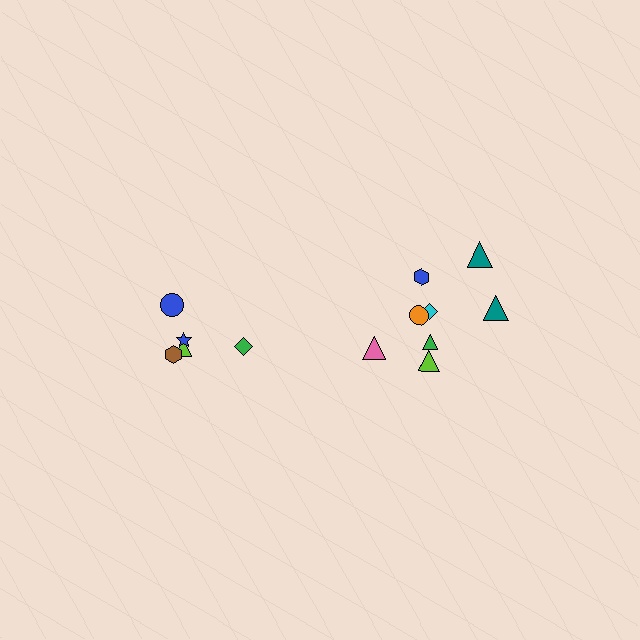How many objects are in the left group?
There are 5 objects.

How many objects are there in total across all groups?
There are 13 objects.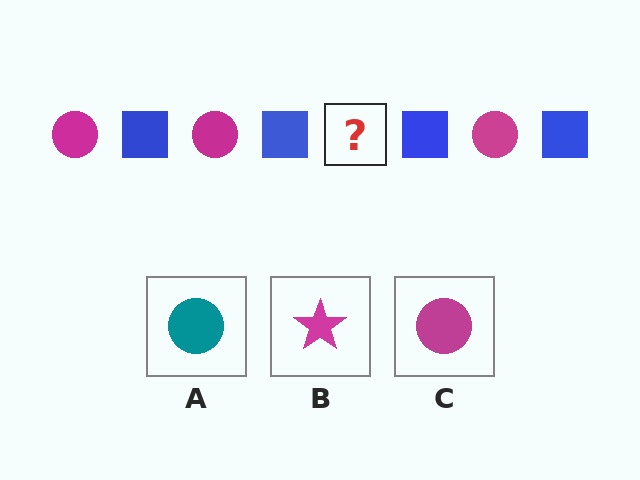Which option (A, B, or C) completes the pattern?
C.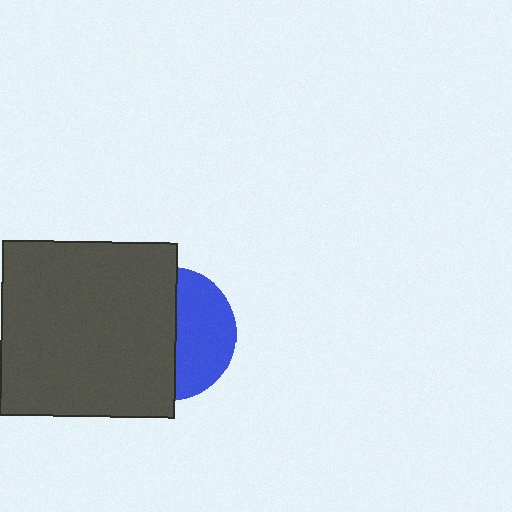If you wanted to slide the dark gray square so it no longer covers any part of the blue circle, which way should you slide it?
Slide it left — that is the most direct way to separate the two shapes.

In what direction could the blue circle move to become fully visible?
The blue circle could move right. That would shift it out from behind the dark gray square entirely.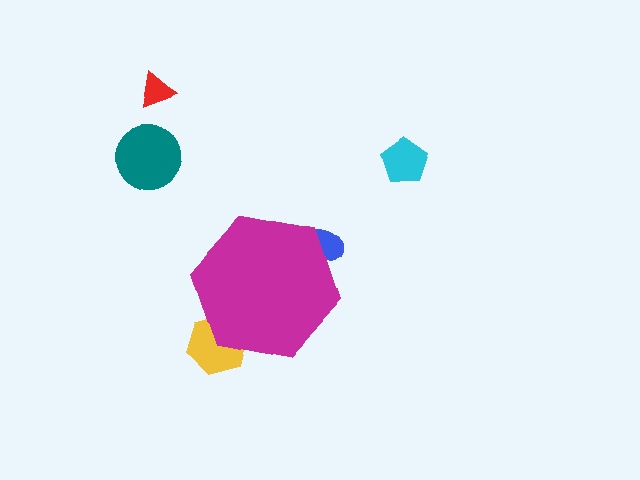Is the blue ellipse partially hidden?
Yes, the blue ellipse is partially hidden behind the magenta hexagon.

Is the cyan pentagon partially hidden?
No, the cyan pentagon is fully visible.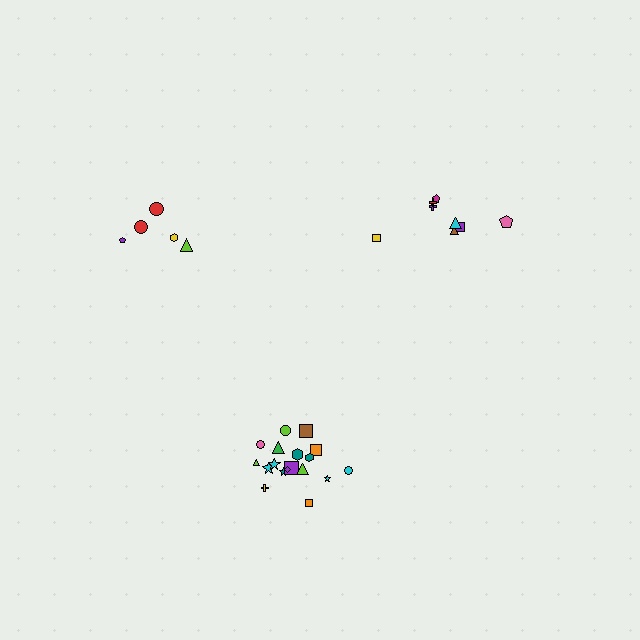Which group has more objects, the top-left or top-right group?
The top-right group.